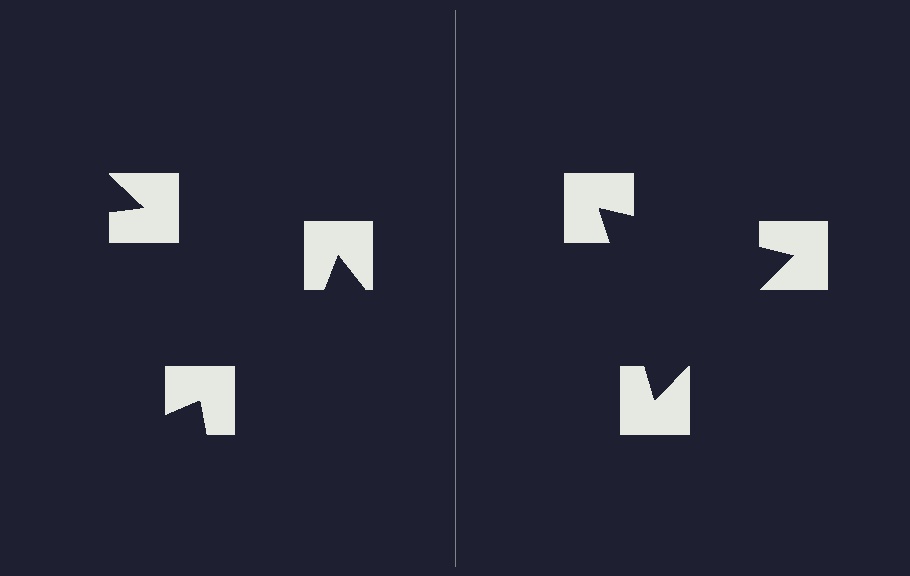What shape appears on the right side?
An illusory triangle.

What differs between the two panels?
The notched squares are positioned identically on both sides; only the wedge orientations differ. On the right they align to a triangle; on the left they are misaligned.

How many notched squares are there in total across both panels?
6 — 3 on each side.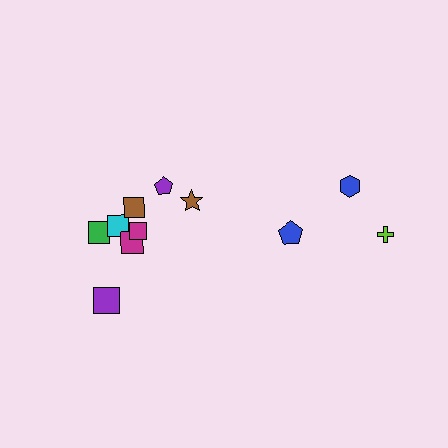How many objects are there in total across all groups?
There are 11 objects.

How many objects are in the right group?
There are 3 objects.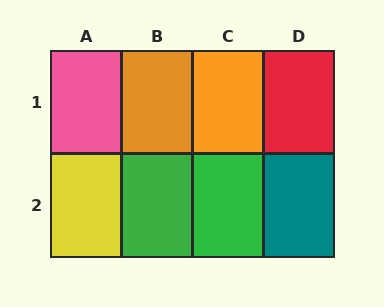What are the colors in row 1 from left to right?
Pink, orange, orange, red.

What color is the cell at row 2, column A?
Yellow.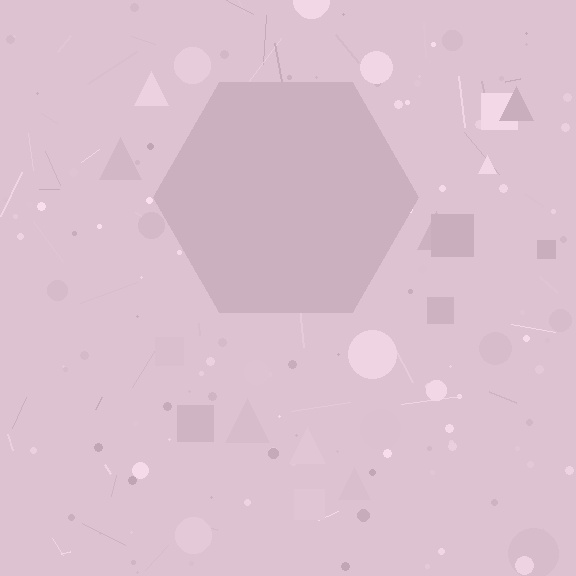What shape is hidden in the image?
A hexagon is hidden in the image.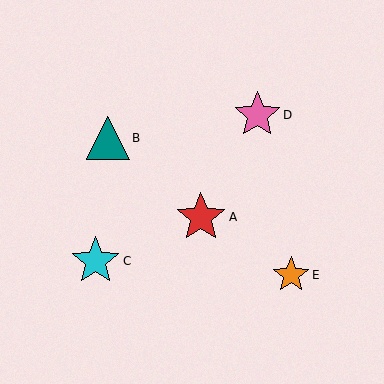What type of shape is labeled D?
Shape D is a pink star.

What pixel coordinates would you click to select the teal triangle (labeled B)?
Click at (108, 138) to select the teal triangle B.